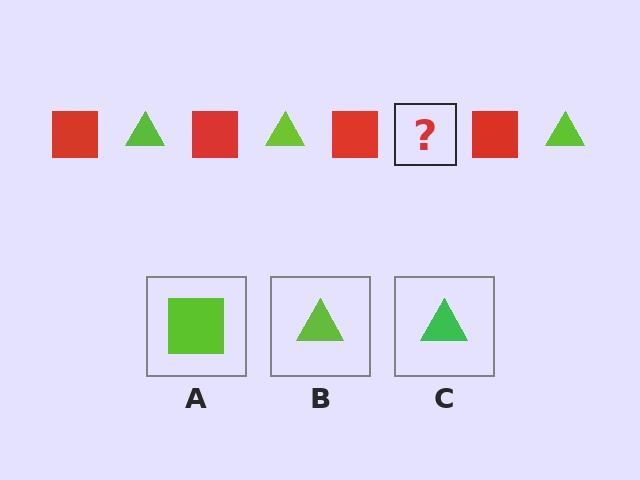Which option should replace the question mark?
Option B.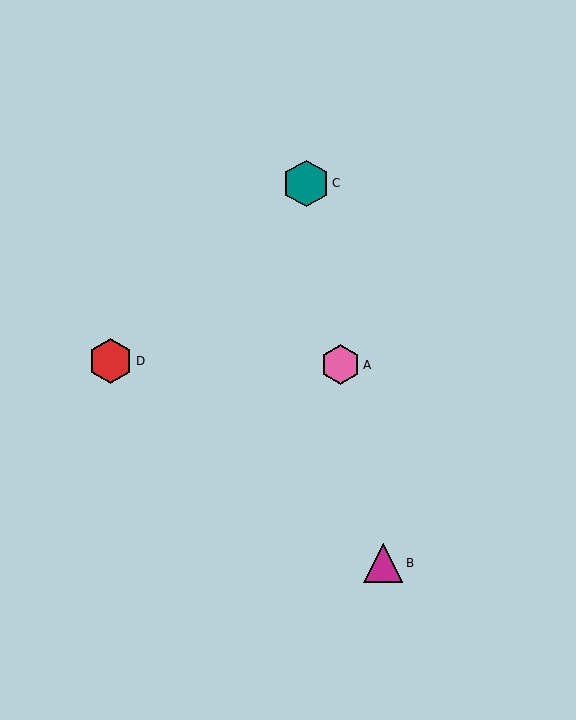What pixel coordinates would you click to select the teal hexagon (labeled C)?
Click at (306, 184) to select the teal hexagon C.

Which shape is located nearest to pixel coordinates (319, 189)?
The teal hexagon (labeled C) at (306, 184) is nearest to that location.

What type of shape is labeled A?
Shape A is a pink hexagon.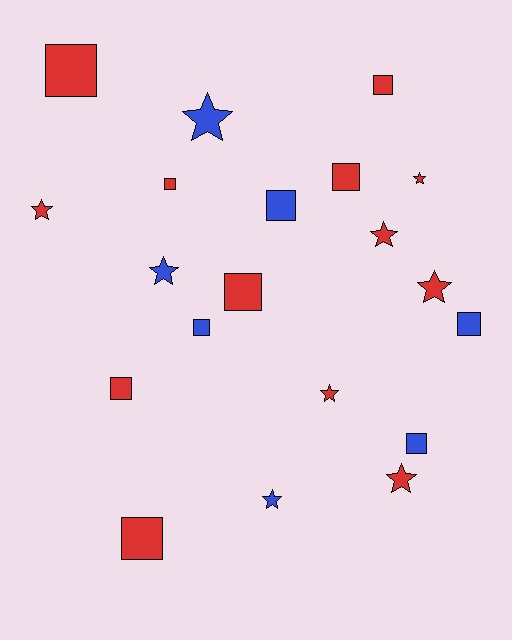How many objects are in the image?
There are 20 objects.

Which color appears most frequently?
Red, with 13 objects.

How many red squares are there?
There are 7 red squares.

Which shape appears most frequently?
Square, with 11 objects.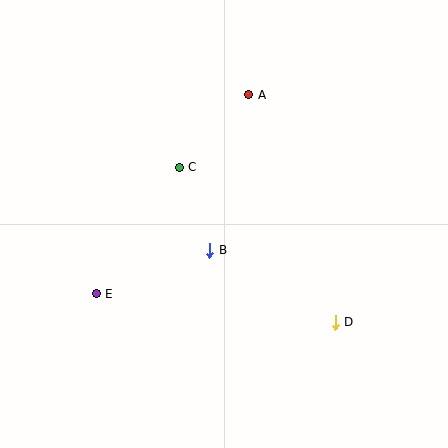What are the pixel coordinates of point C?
Point C is at (179, 167).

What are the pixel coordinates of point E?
Point E is at (96, 294).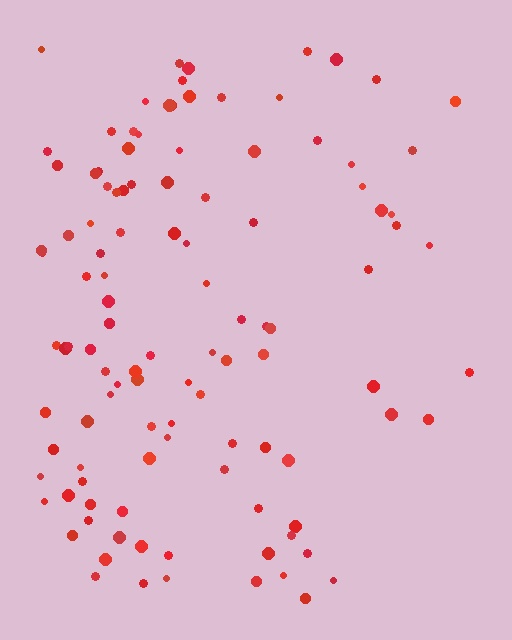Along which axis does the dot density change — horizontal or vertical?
Horizontal.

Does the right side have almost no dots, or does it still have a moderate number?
Still a moderate number, just noticeably fewer than the left.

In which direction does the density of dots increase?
From right to left, with the left side densest.